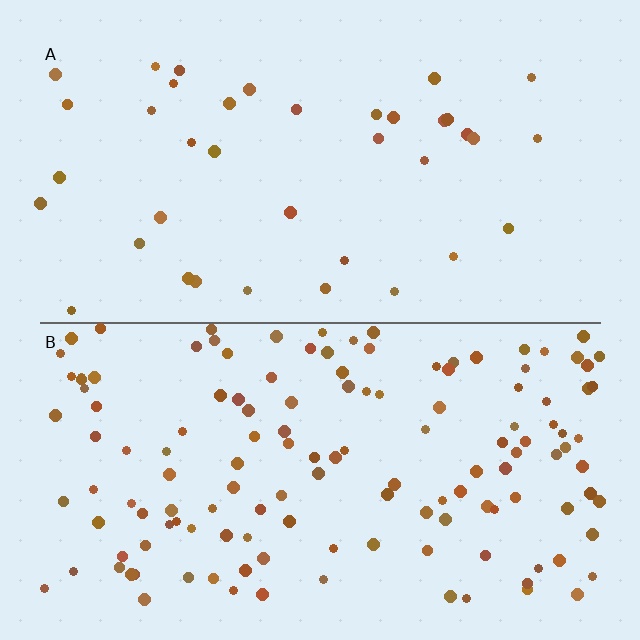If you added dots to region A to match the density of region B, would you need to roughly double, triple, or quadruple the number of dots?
Approximately quadruple.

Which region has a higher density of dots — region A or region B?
B (the bottom).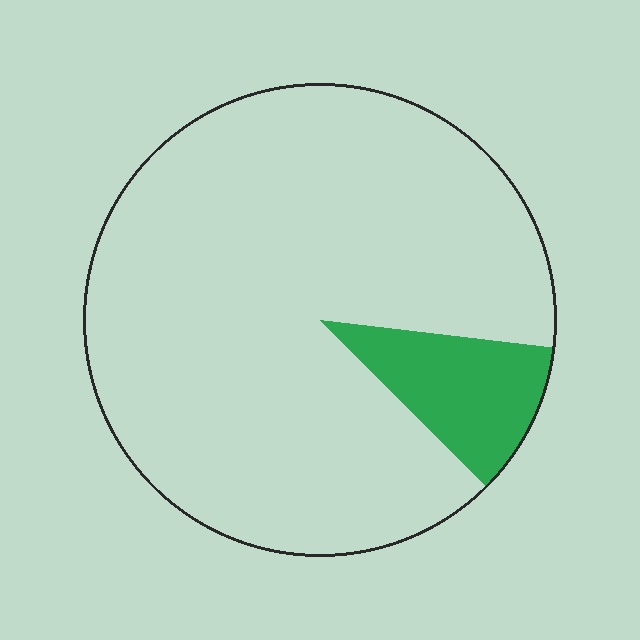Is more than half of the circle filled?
No.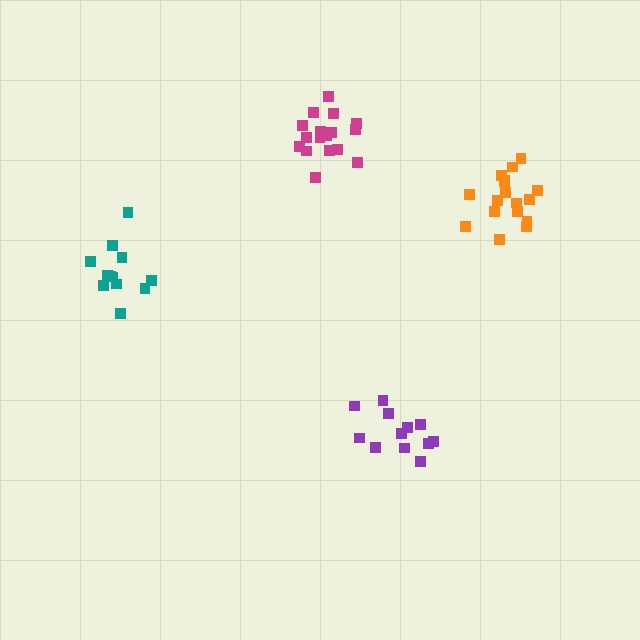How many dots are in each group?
Group 1: 12 dots, Group 2: 17 dots, Group 3: 12 dots, Group 4: 17 dots (58 total).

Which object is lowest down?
The purple cluster is bottommost.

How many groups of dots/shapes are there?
There are 4 groups.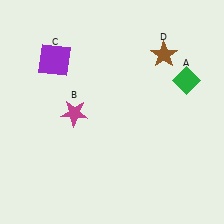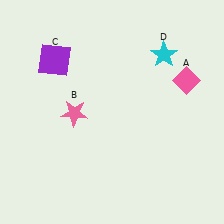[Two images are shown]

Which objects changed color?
A changed from green to pink. B changed from magenta to pink. D changed from brown to cyan.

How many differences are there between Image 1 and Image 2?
There are 3 differences between the two images.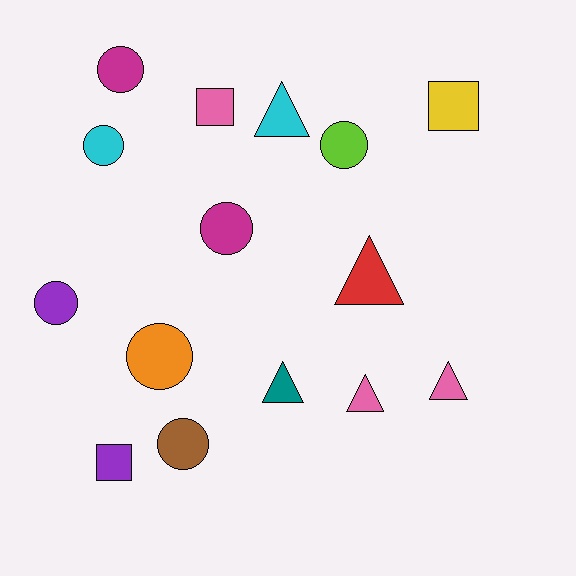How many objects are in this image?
There are 15 objects.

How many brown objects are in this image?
There is 1 brown object.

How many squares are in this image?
There are 3 squares.